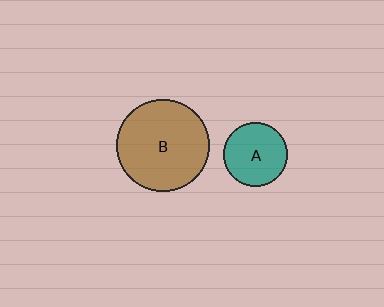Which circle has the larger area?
Circle B (brown).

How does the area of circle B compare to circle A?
Approximately 2.1 times.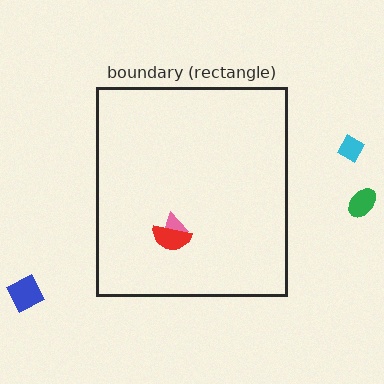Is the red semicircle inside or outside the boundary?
Inside.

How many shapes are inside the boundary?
2 inside, 3 outside.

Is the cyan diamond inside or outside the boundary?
Outside.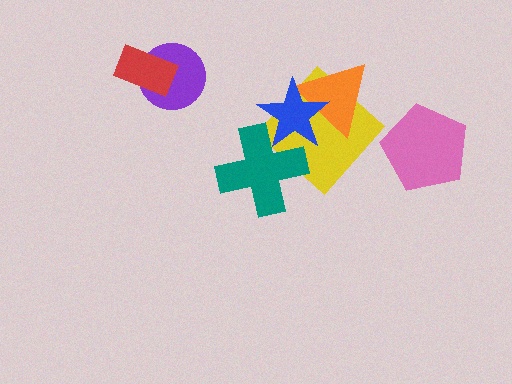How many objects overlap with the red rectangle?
1 object overlaps with the red rectangle.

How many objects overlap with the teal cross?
2 objects overlap with the teal cross.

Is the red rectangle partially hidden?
No, no other shape covers it.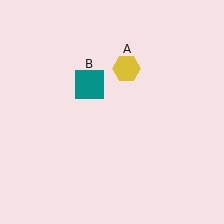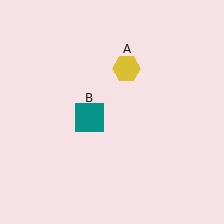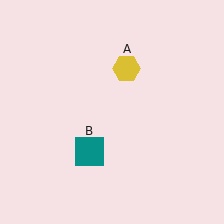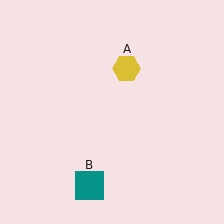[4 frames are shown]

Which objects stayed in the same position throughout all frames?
Yellow hexagon (object A) remained stationary.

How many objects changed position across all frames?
1 object changed position: teal square (object B).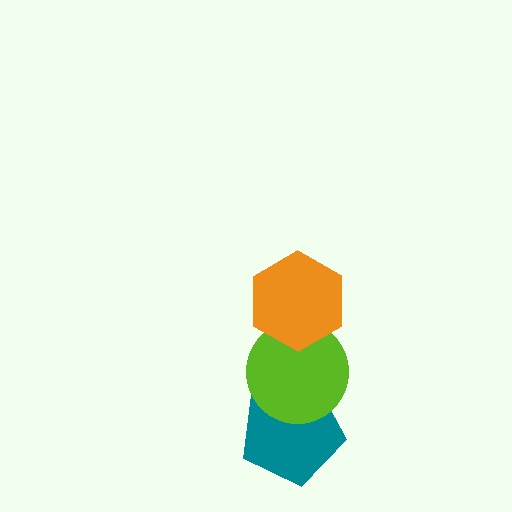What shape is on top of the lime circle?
The orange hexagon is on top of the lime circle.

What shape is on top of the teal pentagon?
The lime circle is on top of the teal pentagon.